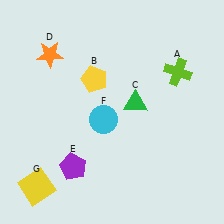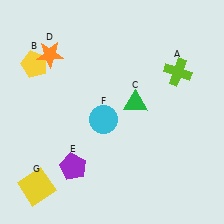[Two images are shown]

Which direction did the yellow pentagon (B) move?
The yellow pentagon (B) moved left.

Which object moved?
The yellow pentagon (B) moved left.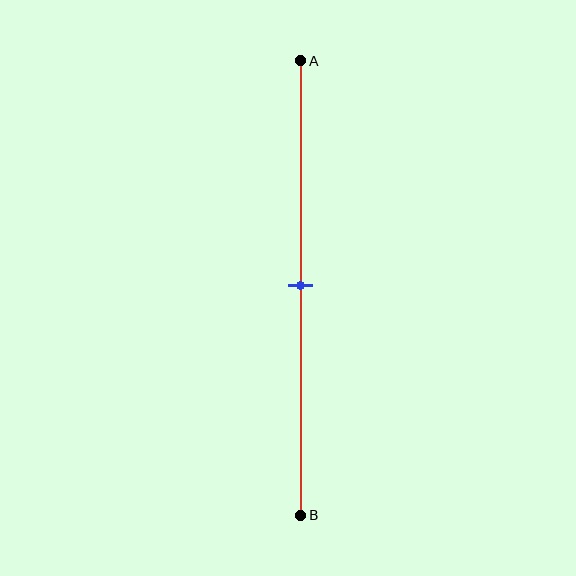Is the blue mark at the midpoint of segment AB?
Yes, the mark is approximately at the midpoint.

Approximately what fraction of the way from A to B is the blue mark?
The blue mark is approximately 50% of the way from A to B.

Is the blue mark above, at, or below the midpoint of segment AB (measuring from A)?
The blue mark is approximately at the midpoint of segment AB.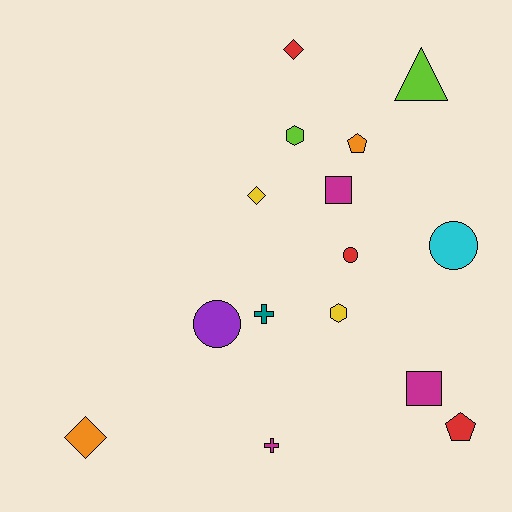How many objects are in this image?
There are 15 objects.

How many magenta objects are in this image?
There are 3 magenta objects.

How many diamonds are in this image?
There are 3 diamonds.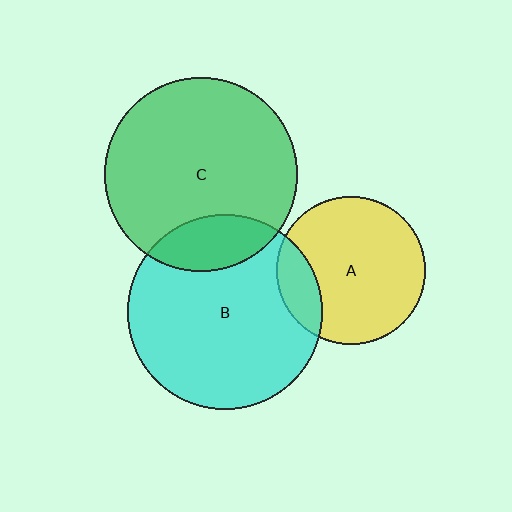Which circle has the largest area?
Circle B (cyan).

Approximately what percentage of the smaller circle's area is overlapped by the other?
Approximately 15%.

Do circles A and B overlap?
Yes.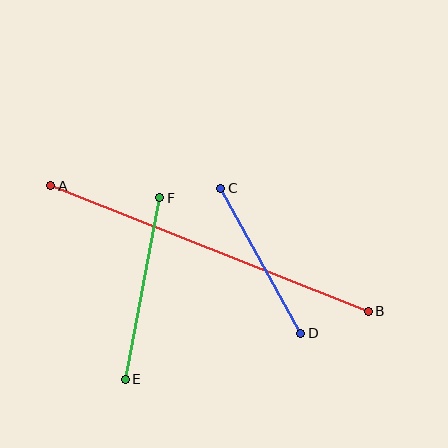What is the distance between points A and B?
The distance is approximately 342 pixels.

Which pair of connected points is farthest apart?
Points A and B are farthest apart.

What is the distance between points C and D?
The distance is approximately 166 pixels.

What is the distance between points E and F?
The distance is approximately 185 pixels.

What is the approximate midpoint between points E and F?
The midpoint is at approximately (142, 289) pixels.